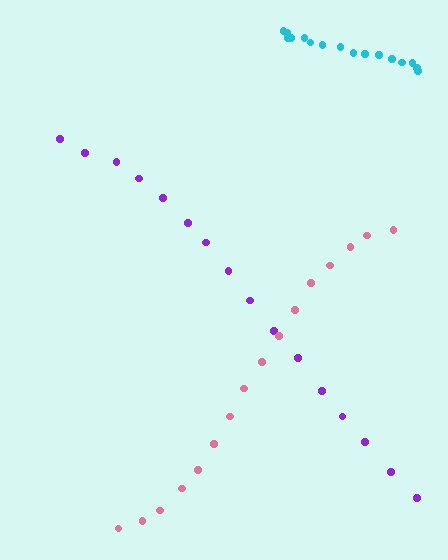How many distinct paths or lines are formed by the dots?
There are 3 distinct paths.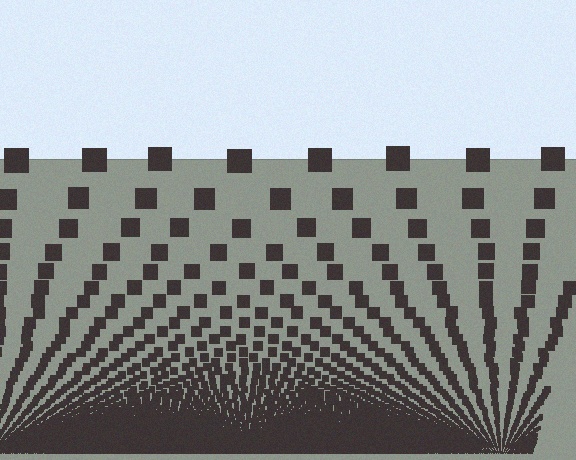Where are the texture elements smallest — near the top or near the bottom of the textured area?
Near the bottom.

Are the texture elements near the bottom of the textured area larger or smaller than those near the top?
Smaller. The gradient is inverted — elements near the bottom are smaller and denser.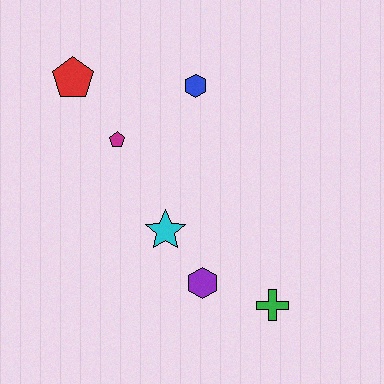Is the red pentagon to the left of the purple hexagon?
Yes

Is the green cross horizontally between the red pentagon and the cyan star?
No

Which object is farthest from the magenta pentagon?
The green cross is farthest from the magenta pentagon.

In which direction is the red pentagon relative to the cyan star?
The red pentagon is above the cyan star.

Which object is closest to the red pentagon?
The magenta pentagon is closest to the red pentagon.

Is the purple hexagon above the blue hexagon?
No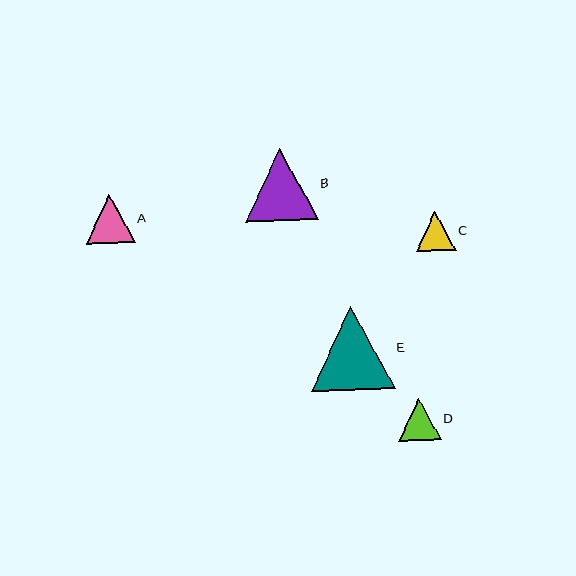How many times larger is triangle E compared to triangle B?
Triangle E is approximately 1.2 times the size of triangle B.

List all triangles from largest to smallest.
From largest to smallest: E, B, A, D, C.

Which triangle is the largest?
Triangle E is the largest with a size of approximately 84 pixels.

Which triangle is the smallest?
Triangle C is the smallest with a size of approximately 39 pixels.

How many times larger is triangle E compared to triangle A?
Triangle E is approximately 1.7 times the size of triangle A.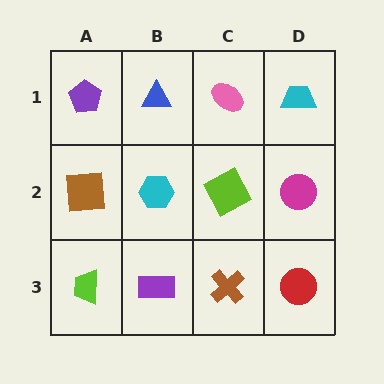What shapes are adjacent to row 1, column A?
A brown square (row 2, column A), a blue triangle (row 1, column B).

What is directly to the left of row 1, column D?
A pink ellipse.